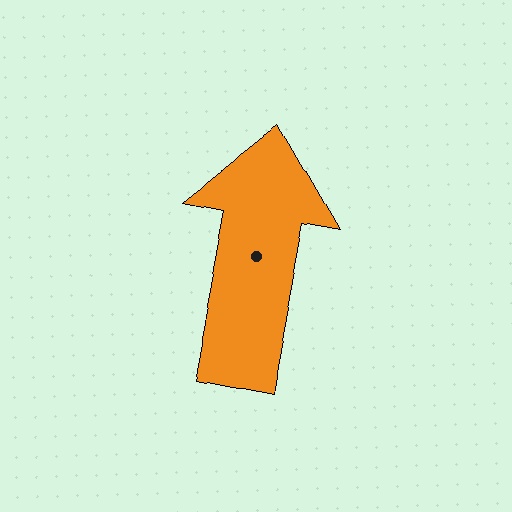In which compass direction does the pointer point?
North.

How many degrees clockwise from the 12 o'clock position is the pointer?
Approximately 11 degrees.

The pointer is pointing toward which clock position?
Roughly 12 o'clock.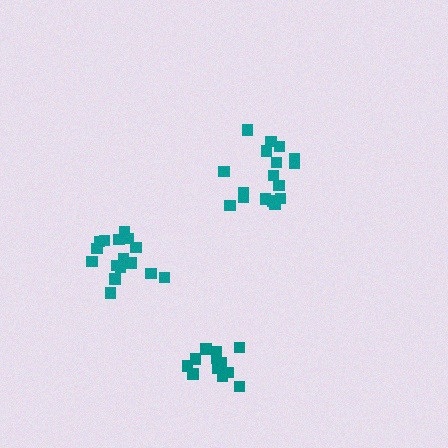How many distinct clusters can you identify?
There are 3 distinct clusters.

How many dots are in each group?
Group 1: 13 dots, Group 2: 17 dots, Group 3: 16 dots (46 total).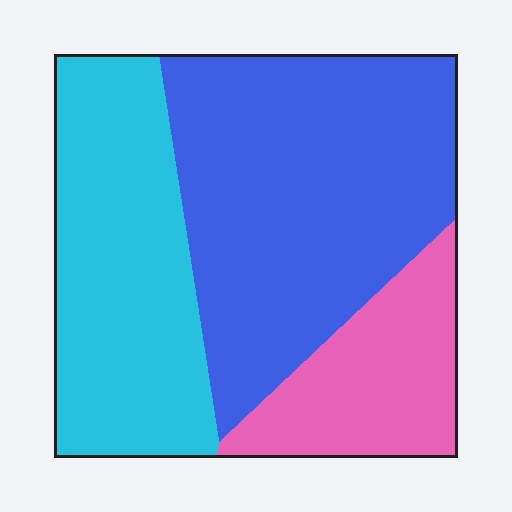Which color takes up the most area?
Blue, at roughly 45%.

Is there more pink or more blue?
Blue.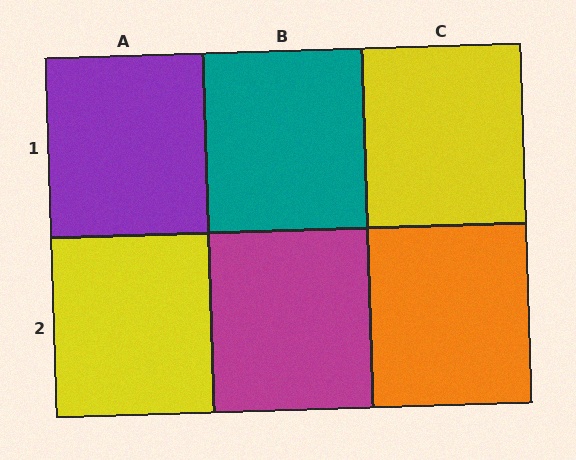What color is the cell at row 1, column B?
Teal.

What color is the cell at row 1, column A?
Purple.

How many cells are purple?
1 cell is purple.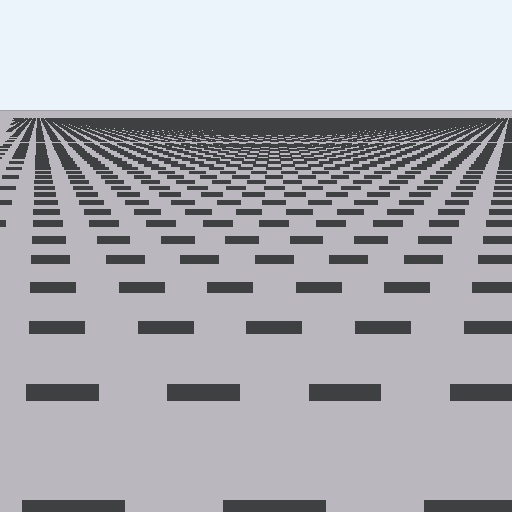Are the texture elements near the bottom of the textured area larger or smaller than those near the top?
Larger. Near the bottom, elements are closer to the viewer and appear at a bigger on-screen size.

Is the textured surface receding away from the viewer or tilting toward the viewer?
The surface is receding away from the viewer. Texture elements get smaller and denser toward the top.